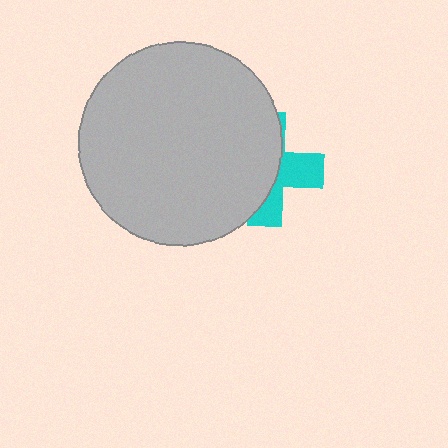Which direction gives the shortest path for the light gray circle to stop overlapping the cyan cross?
Moving left gives the shortest separation.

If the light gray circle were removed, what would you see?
You would see the complete cyan cross.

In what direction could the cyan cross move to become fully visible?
The cyan cross could move right. That would shift it out from behind the light gray circle entirely.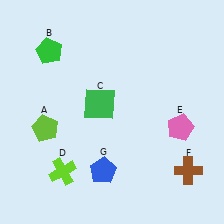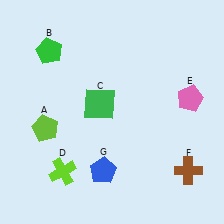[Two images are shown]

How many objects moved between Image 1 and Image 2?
1 object moved between the two images.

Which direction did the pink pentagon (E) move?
The pink pentagon (E) moved up.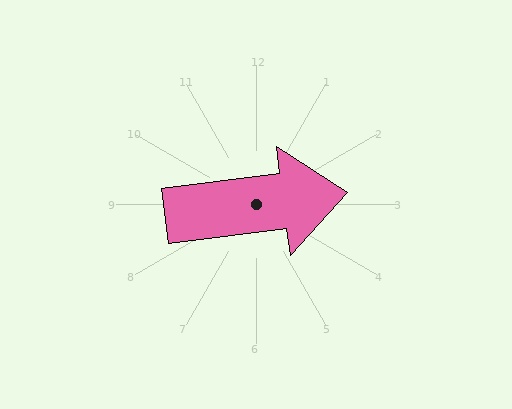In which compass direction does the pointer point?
East.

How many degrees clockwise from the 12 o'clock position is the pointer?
Approximately 83 degrees.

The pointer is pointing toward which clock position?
Roughly 3 o'clock.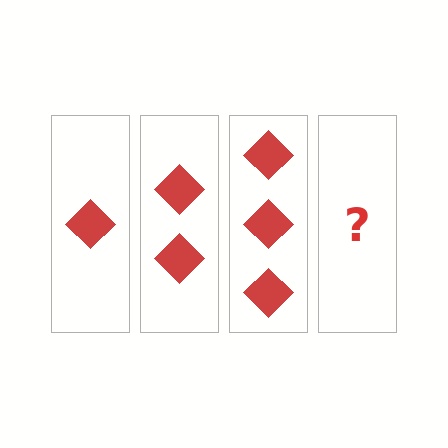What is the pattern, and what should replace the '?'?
The pattern is that each step adds one more diamond. The '?' should be 4 diamonds.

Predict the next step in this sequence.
The next step is 4 diamonds.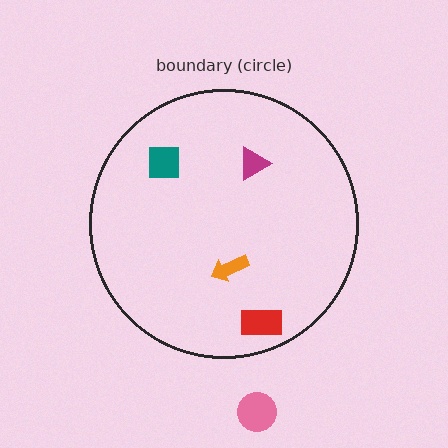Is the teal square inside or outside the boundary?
Inside.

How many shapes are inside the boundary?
4 inside, 1 outside.